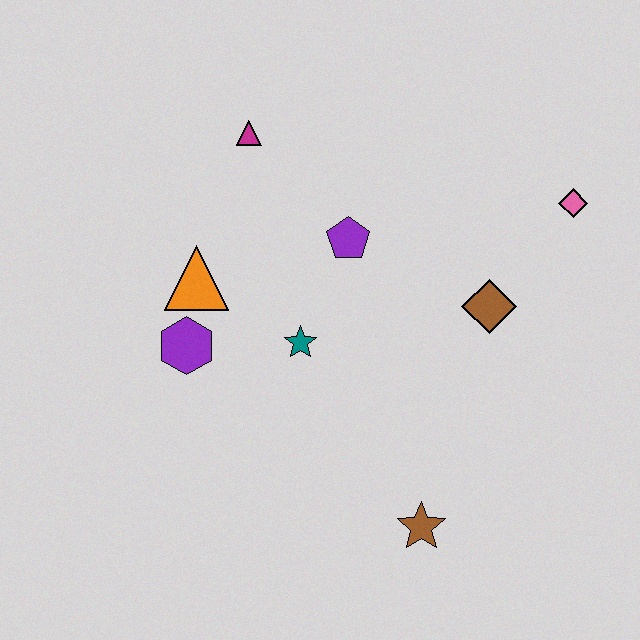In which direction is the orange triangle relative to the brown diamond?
The orange triangle is to the left of the brown diamond.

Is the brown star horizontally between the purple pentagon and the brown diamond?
Yes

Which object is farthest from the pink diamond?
The purple hexagon is farthest from the pink diamond.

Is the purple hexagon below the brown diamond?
Yes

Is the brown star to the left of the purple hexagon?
No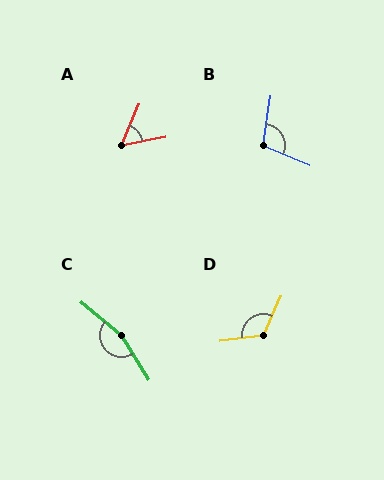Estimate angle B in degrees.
Approximately 104 degrees.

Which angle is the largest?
C, at approximately 162 degrees.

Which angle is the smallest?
A, at approximately 56 degrees.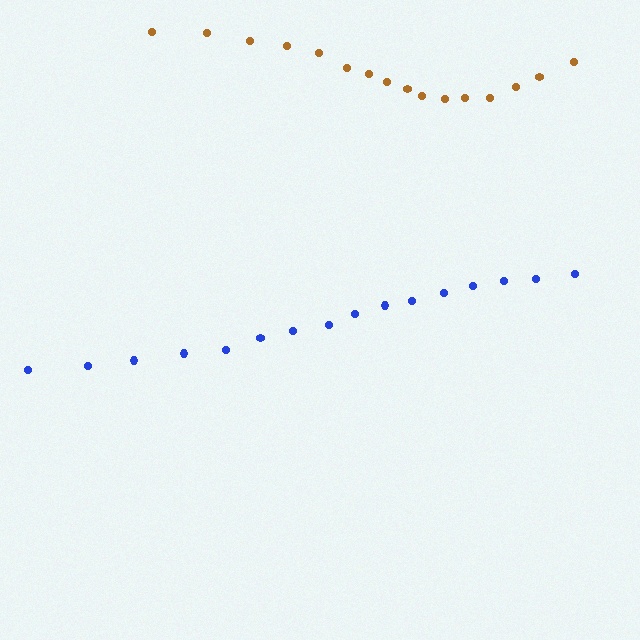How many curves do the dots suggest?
There are 2 distinct paths.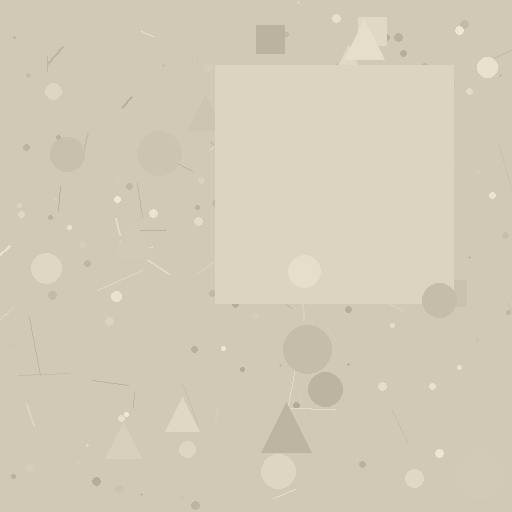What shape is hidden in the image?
A square is hidden in the image.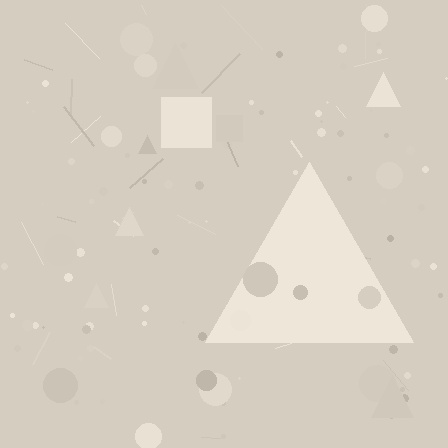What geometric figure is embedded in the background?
A triangle is embedded in the background.